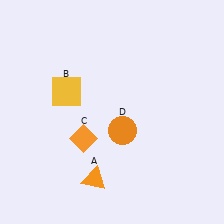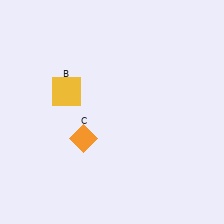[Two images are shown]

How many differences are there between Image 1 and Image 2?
There are 2 differences between the two images.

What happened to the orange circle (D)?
The orange circle (D) was removed in Image 2. It was in the bottom-right area of Image 1.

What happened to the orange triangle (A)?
The orange triangle (A) was removed in Image 2. It was in the bottom-left area of Image 1.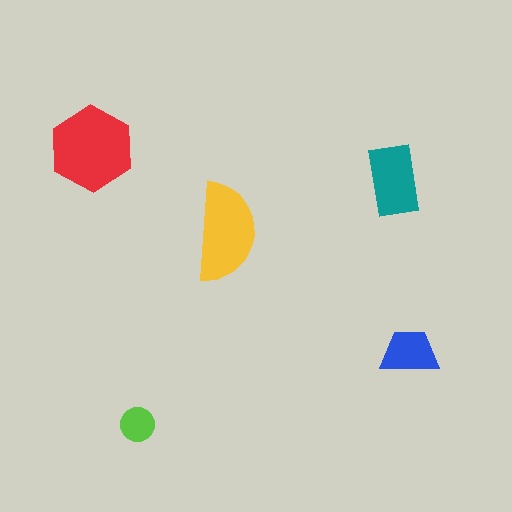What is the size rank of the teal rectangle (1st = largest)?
3rd.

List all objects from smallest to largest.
The lime circle, the blue trapezoid, the teal rectangle, the yellow semicircle, the red hexagon.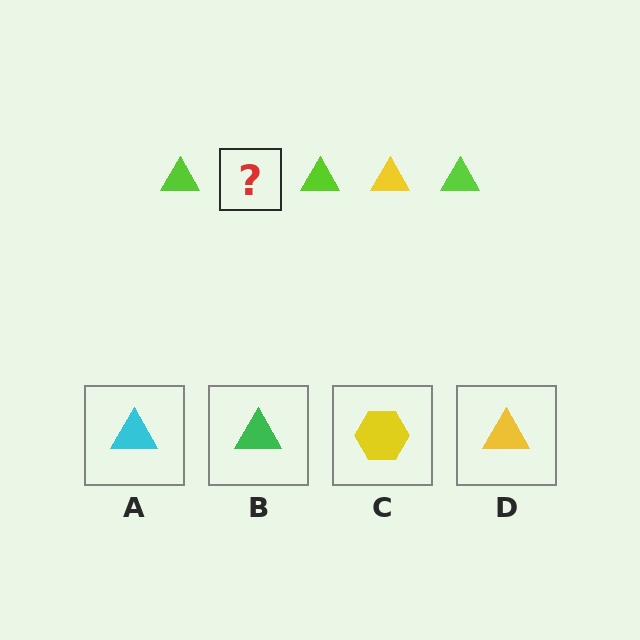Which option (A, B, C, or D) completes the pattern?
D.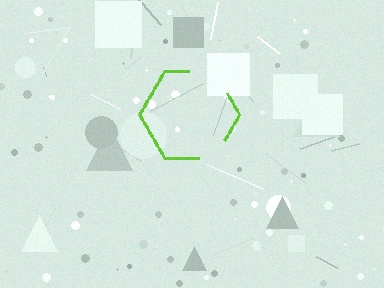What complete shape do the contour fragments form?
The contour fragments form a hexagon.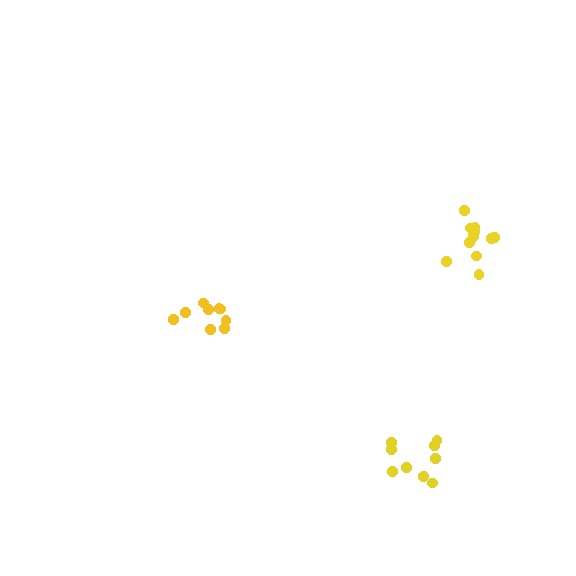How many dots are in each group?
Group 1: 9 dots, Group 2: 12 dots, Group 3: 9 dots (30 total).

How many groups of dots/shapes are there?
There are 3 groups.